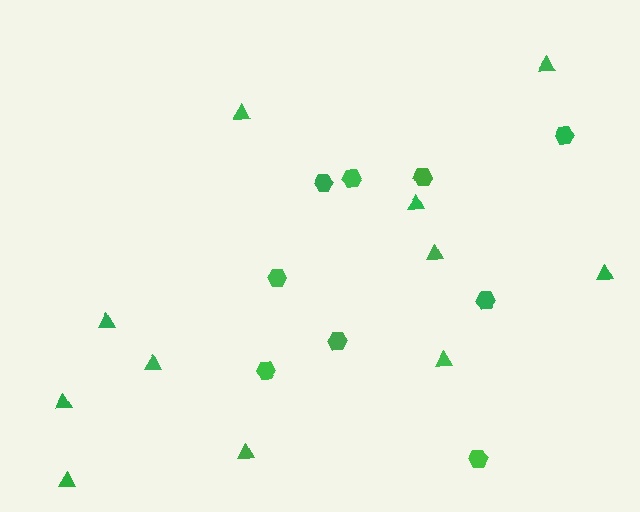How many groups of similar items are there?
There are 2 groups: one group of triangles (11) and one group of hexagons (9).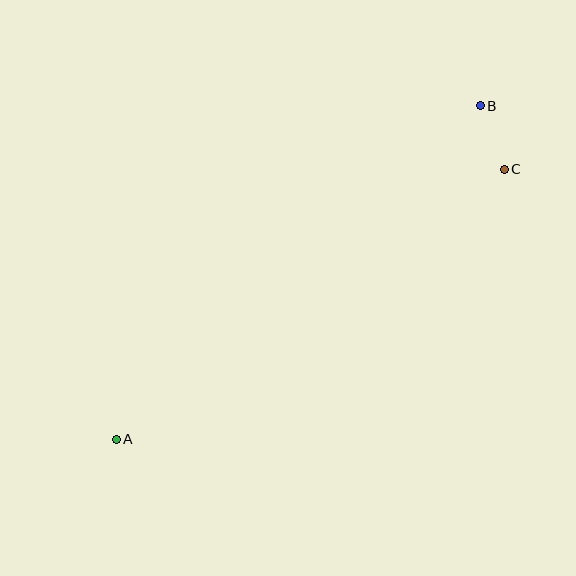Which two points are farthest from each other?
Points A and B are farthest from each other.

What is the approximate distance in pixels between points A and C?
The distance between A and C is approximately 473 pixels.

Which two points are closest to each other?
Points B and C are closest to each other.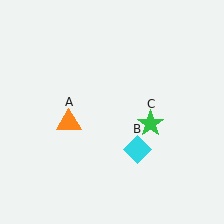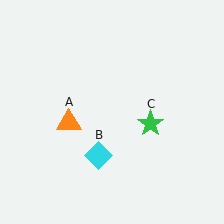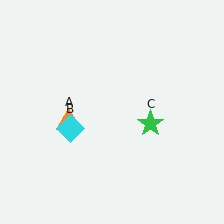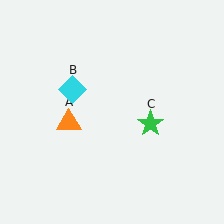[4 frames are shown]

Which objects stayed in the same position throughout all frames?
Orange triangle (object A) and green star (object C) remained stationary.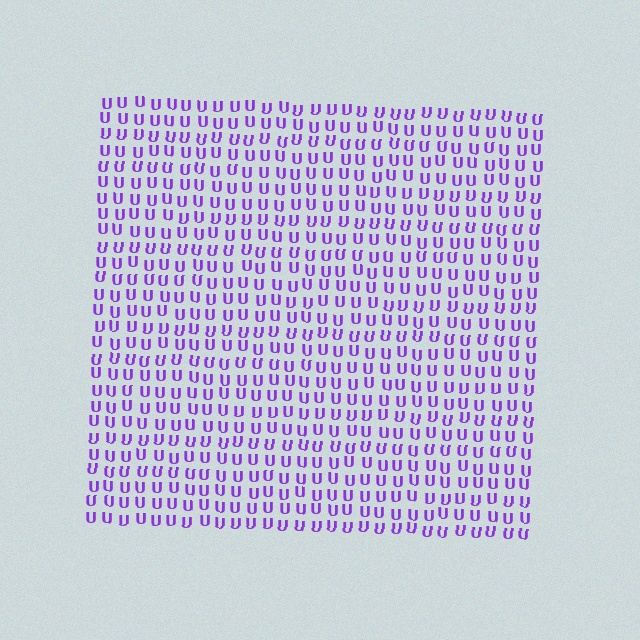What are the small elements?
The small elements are letter U's.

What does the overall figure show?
The overall figure shows a square.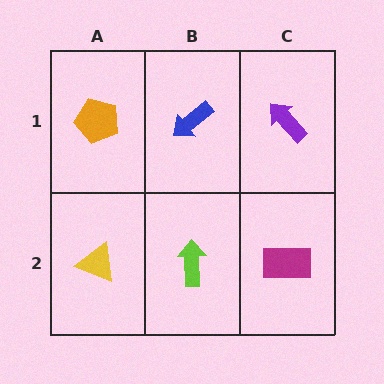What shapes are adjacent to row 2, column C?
A purple arrow (row 1, column C), a lime arrow (row 2, column B).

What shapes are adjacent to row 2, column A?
An orange pentagon (row 1, column A), a lime arrow (row 2, column B).